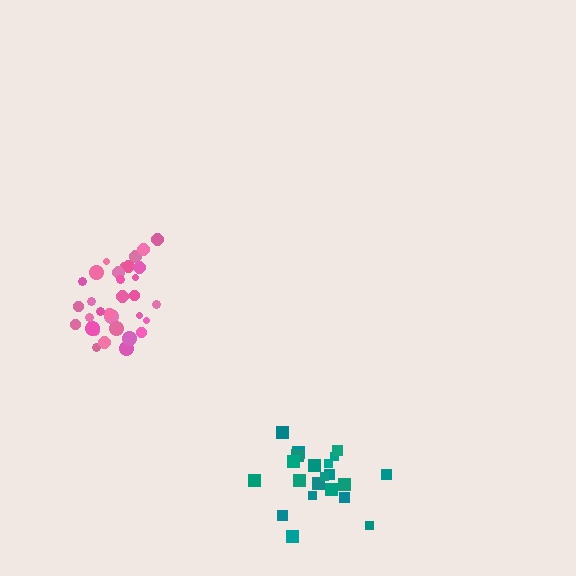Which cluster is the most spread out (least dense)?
Teal.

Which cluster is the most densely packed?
Pink.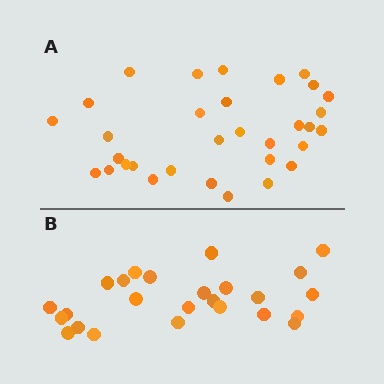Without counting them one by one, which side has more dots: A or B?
Region A (the top region) has more dots.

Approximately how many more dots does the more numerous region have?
Region A has roughly 8 or so more dots than region B.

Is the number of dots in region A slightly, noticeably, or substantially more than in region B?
Region A has noticeably more, but not dramatically so. The ratio is roughly 1.3 to 1.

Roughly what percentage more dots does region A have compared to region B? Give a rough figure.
About 30% more.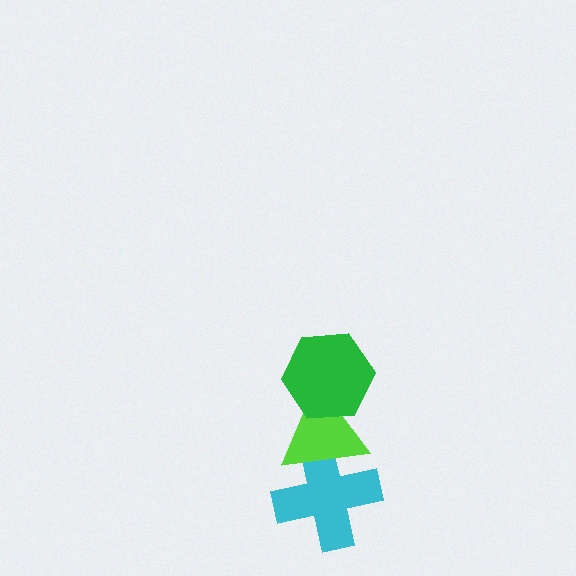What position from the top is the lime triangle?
The lime triangle is 2nd from the top.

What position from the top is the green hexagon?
The green hexagon is 1st from the top.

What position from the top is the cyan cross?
The cyan cross is 3rd from the top.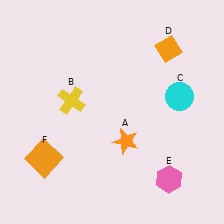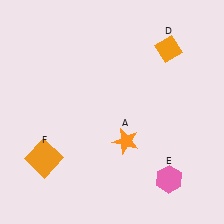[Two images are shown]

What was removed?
The yellow cross (B), the cyan circle (C) were removed in Image 2.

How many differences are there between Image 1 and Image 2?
There are 2 differences between the two images.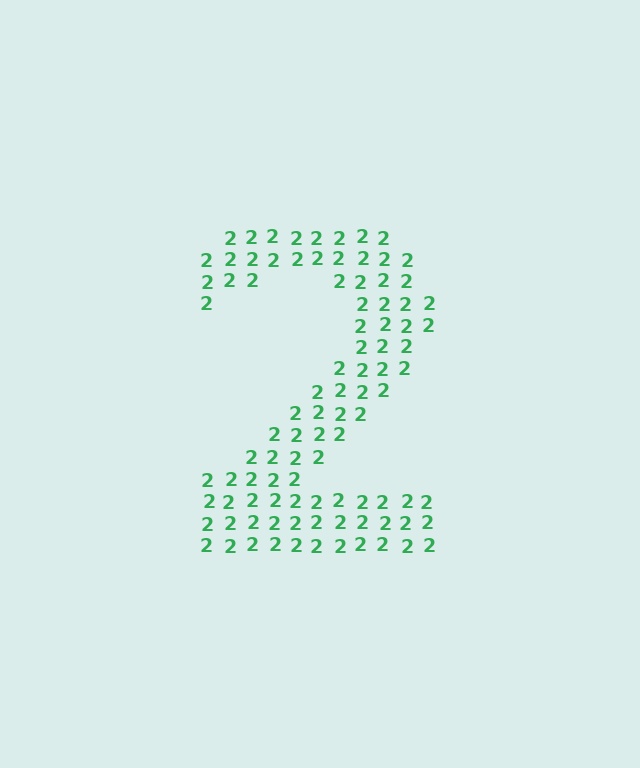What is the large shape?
The large shape is the digit 2.